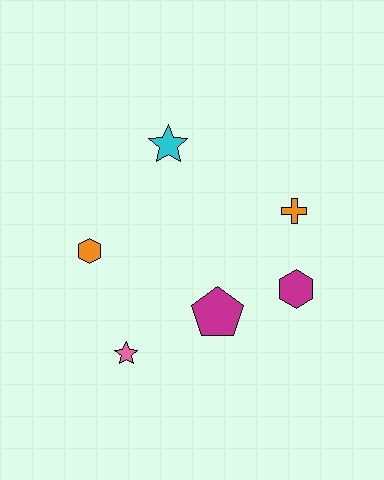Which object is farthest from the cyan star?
The pink star is farthest from the cyan star.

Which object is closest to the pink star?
The magenta pentagon is closest to the pink star.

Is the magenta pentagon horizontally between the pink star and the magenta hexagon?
Yes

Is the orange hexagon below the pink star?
No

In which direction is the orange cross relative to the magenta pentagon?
The orange cross is above the magenta pentagon.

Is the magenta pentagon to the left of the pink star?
No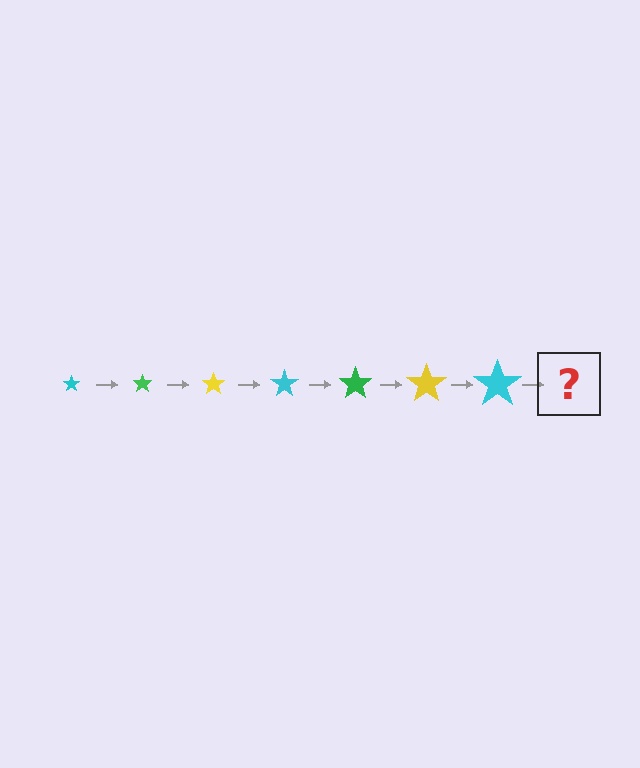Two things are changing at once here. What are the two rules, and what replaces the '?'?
The two rules are that the star grows larger each step and the color cycles through cyan, green, and yellow. The '?' should be a green star, larger than the previous one.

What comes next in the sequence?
The next element should be a green star, larger than the previous one.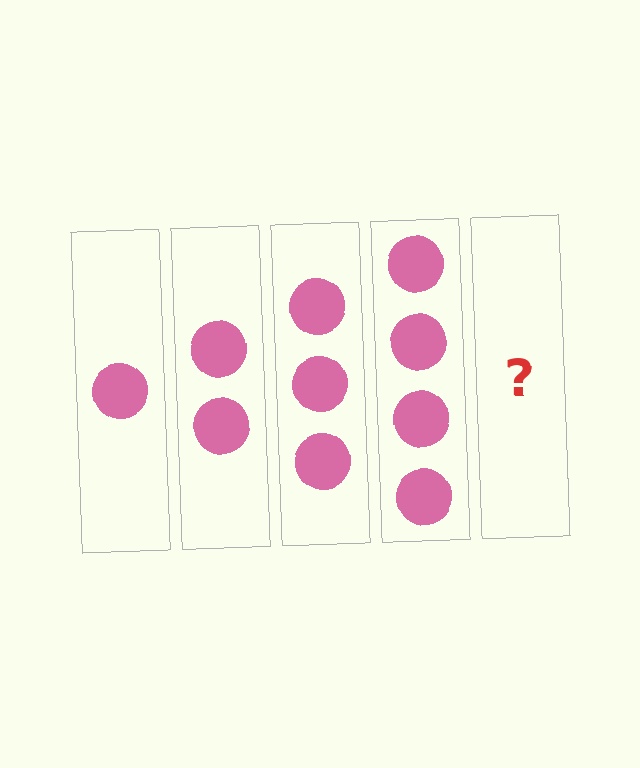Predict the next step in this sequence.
The next step is 5 circles.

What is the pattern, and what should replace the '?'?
The pattern is that each step adds one more circle. The '?' should be 5 circles.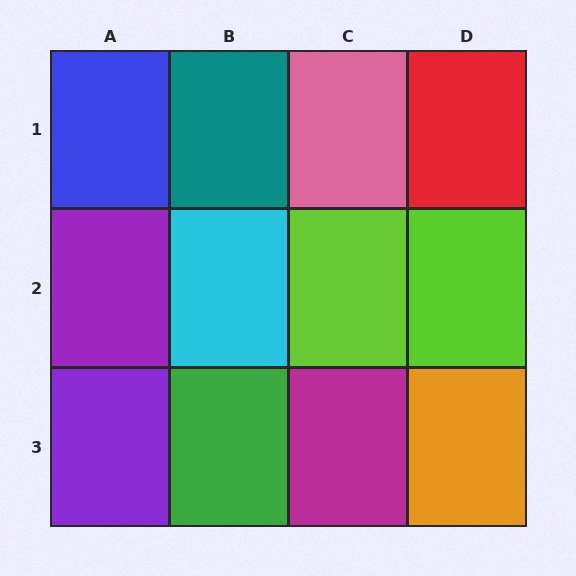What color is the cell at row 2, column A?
Purple.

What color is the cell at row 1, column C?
Pink.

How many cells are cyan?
1 cell is cyan.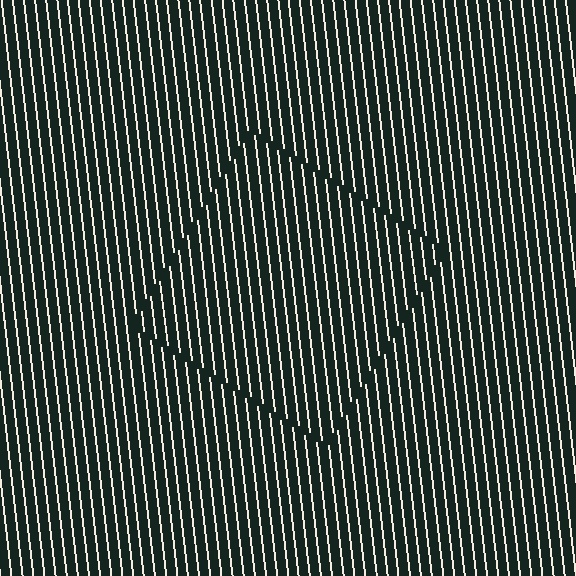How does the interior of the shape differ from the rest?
The interior of the shape contains the same grating, shifted by half a period — the contour is defined by the phase discontinuity where line-ends from the inner and outer gratings abut.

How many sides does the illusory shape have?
4 sides — the line-ends trace a square.